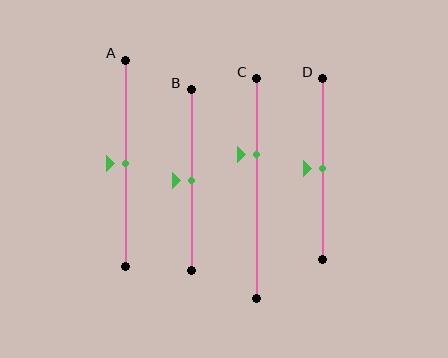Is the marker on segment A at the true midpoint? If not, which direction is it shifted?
Yes, the marker on segment A is at the true midpoint.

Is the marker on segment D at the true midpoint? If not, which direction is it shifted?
Yes, the marker on segment D is at the true midpoint.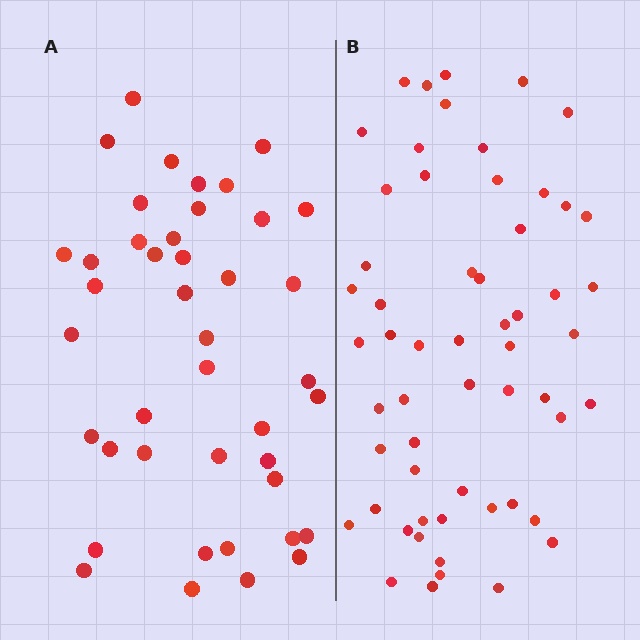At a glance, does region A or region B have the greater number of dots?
Region B (the right region) has more dots.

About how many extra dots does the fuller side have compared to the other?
Region B has approximately 15 more dots than region A.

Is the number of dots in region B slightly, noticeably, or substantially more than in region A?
Region B has noticeably more, but not dramatically so. The ratio is roughly 1.4 to 1.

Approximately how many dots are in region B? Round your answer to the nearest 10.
About 60 dots. (The exact count is 57, which rounds to 60.)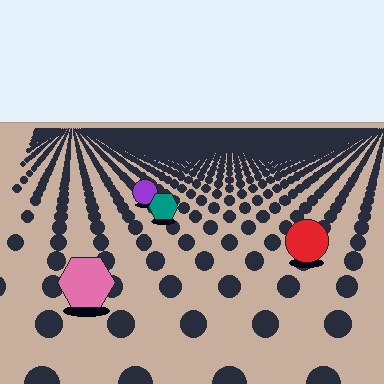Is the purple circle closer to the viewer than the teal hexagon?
No. The teal hexagon is closer — you can tell from the texture gradient: the ground texture is coarser near it.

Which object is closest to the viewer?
The pink hexagon is closest. The texture marks near it are larger and more spread out.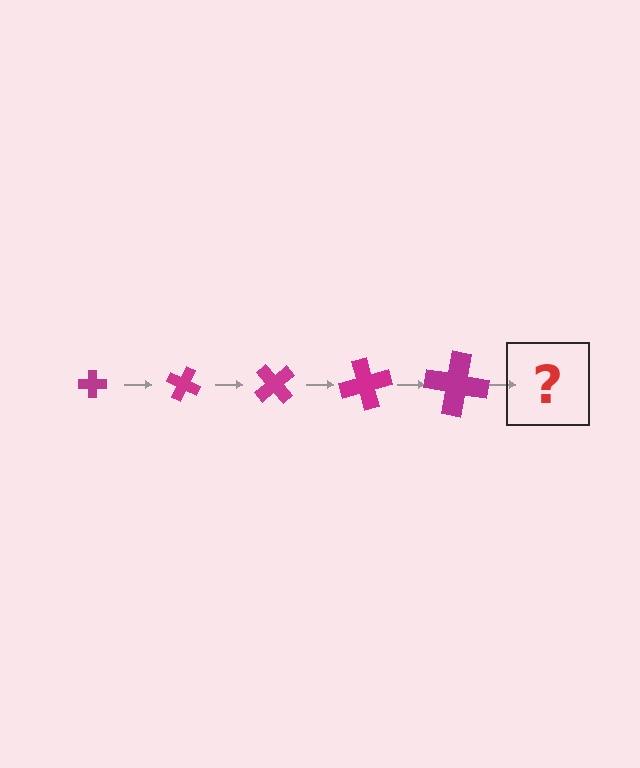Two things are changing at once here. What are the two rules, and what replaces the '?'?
The two rules are that the cross grows larger each step and it rotates 25 degrees each step. The '?' should be a cross, larger than the previous one and rotated 125 degrees from the start.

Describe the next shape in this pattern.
It should be a cross, larger than the previous one and rotated 125 degrees from the start.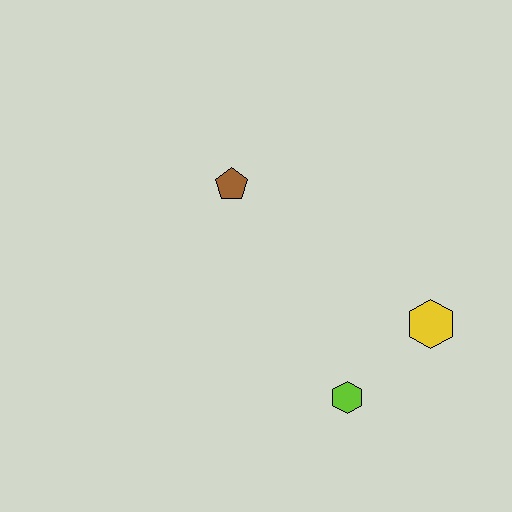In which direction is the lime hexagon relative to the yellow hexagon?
The lime hexagon is to the left of the yellow hexagon.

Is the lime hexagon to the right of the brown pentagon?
Yes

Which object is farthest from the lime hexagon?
The brown pentagon is farthest from the lime hexagon.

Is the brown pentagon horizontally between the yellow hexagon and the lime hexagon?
No